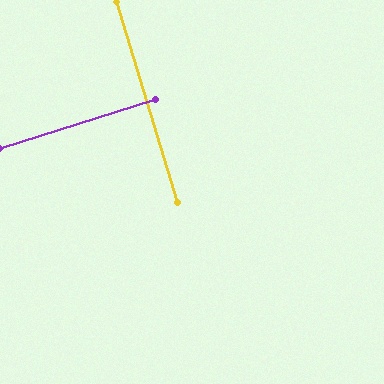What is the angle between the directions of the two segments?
Approximately 89 degrees.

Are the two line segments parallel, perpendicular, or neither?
Perpendicular — they meet at approximately 89°.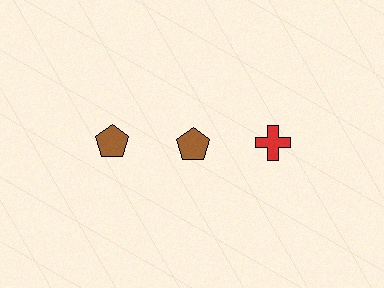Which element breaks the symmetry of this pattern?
The red cross in the top row, center column breaks the symmetry. All other shapes are brown pentagons.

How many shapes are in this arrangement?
There are 3 shapes arranged in a grid pattern.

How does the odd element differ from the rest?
It differs in both color (red instead of brown) and shape (cross instead of pentagon).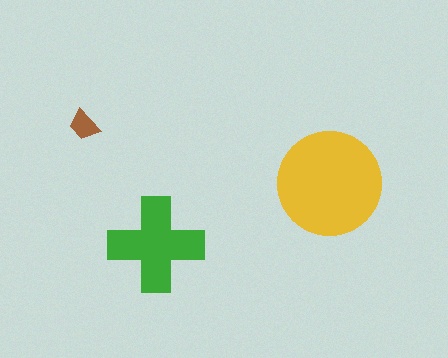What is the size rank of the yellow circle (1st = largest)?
1st.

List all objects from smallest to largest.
The brown trapezoid, the green cross, the yellow circle.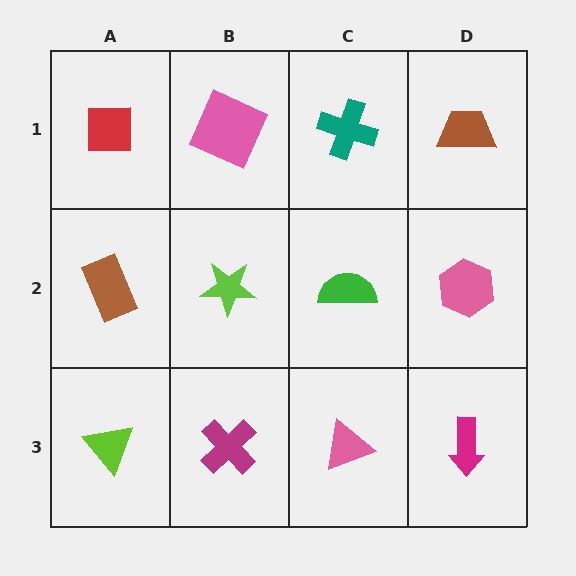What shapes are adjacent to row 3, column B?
A lime star (row 2, column B), a lime triangle (row 3, column A), a pink triangle (row 3, column C).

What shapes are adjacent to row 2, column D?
A brown trapezoid (row 1, column D), a magenta arrow (row 3, column D), a green semicircle (row 2, column C).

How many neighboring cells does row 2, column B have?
4.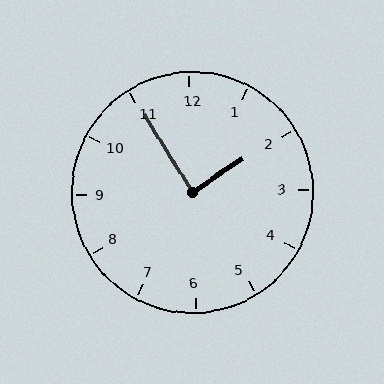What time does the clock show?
1:55.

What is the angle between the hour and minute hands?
Approximately 88 degrees.